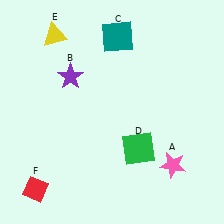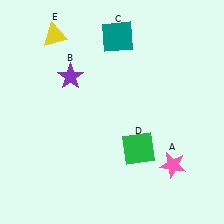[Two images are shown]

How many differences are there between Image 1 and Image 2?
There is 1 difference between the two images.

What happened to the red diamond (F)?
The red diamond (F) was removed in Image 2. It was in the bottom-left area of Image 1.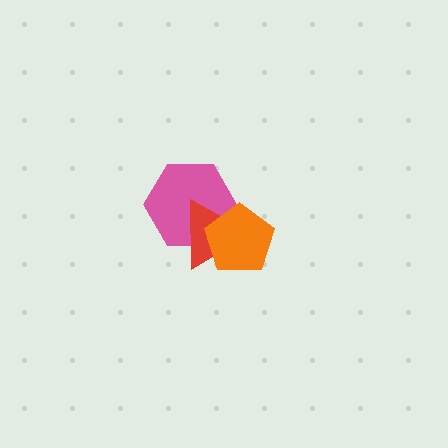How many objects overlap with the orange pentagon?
2 objects overlap with the orange pentagon.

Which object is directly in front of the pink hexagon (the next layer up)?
The red triangle is directly in front of the pink hexagon.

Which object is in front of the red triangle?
The orange pentagon is in front of the red triangle.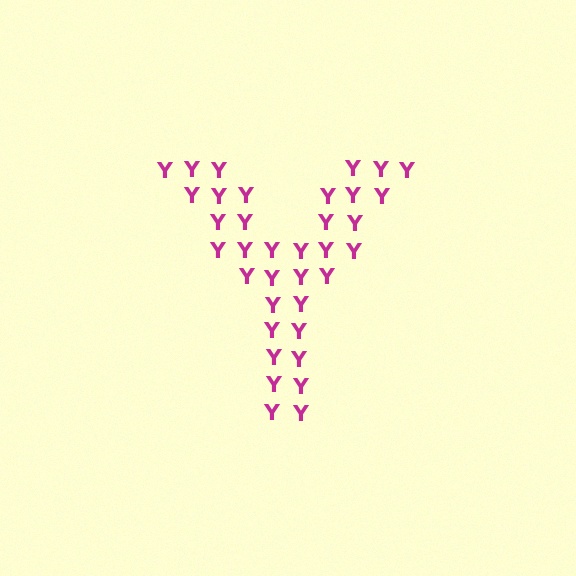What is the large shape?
The large shape is the letter Y.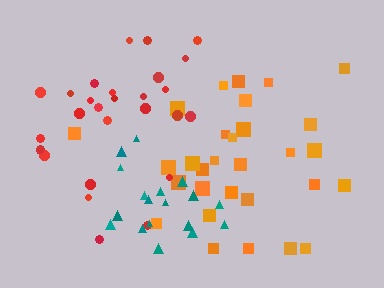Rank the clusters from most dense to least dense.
teal, red, orange.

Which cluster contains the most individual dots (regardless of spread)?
Orange (30).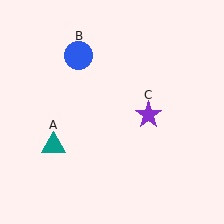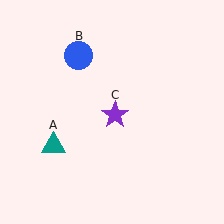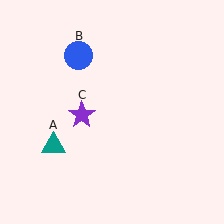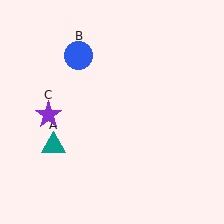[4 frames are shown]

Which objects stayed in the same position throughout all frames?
Teal triangle (object A) and blue circle (object B) remained stationary.